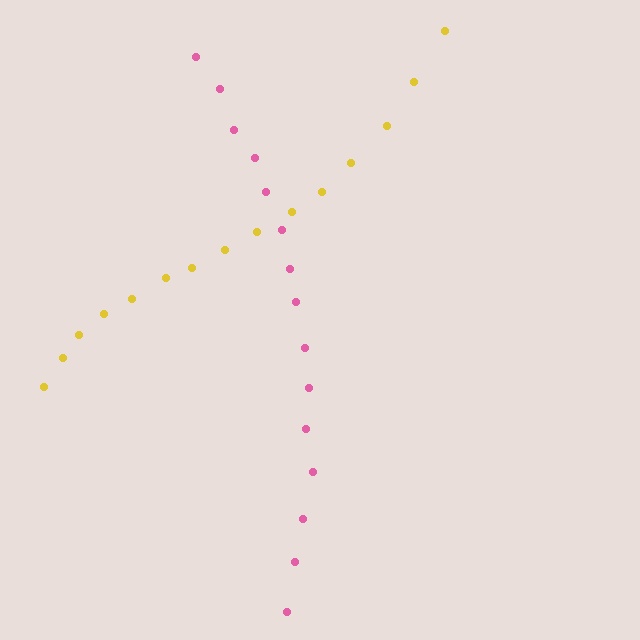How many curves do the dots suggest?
There are 2 distinct paths.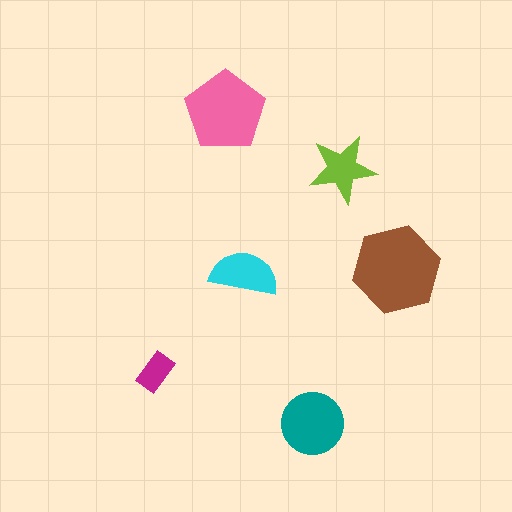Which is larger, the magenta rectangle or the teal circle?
The teal circle.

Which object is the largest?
The brown hexagon.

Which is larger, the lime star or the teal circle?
The teal circle.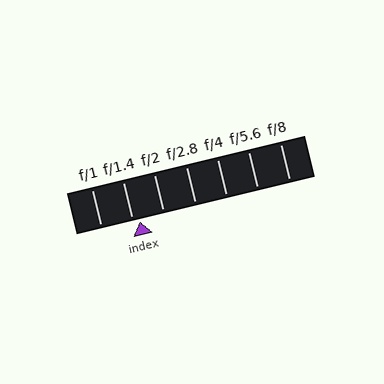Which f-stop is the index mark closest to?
The index mark is closest to f/1.4.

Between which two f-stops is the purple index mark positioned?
The index mark is between f/1.4 and f/2.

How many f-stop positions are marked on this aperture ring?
There are 7 f-stop positions marked.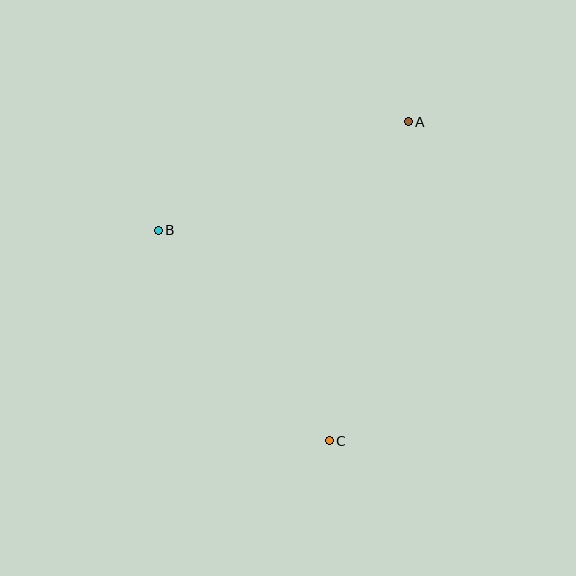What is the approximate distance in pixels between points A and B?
The distance between A and B is approximately 273 pixels.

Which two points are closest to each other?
Points B and C are closest to each other.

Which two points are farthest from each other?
Points A and C are farthest from each other.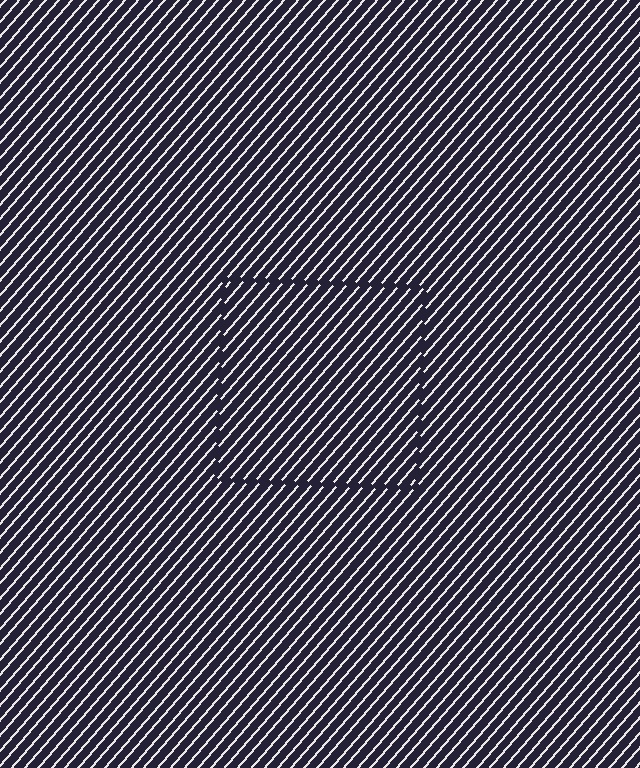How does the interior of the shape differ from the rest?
The interior of the shape contains the same grating, shifted by half a period — the contour is defined by the phase discontinuity where line-ends from the inner and outer gratings abut.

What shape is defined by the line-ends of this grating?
An illusory square. The interior of the shape contains the same grating, shifted by half a period — the contour is defined by the phase discontinuity where line-ends from the inner and outer gratings abut.